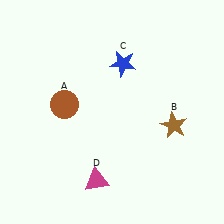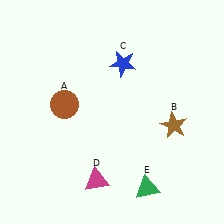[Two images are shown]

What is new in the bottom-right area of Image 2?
A green triangle (E) was added in the bottom-right area of Image 2.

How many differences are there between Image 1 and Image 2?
There is 1 difference between the two images.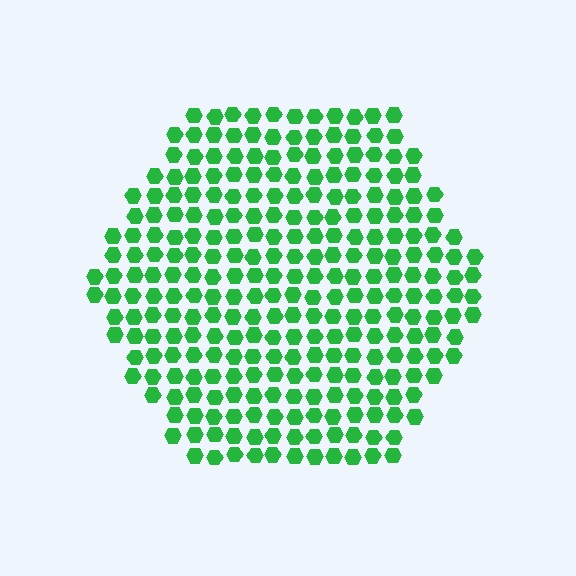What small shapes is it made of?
It is made of small hexagons.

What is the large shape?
The large shape is a hexagon.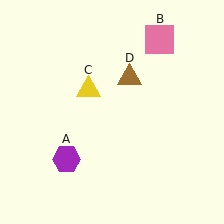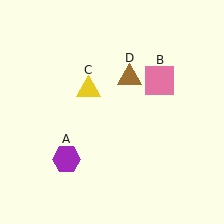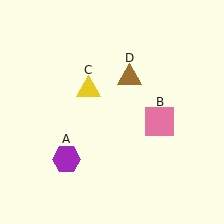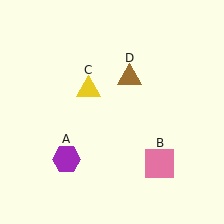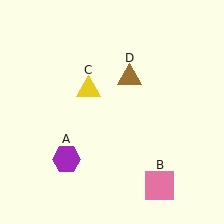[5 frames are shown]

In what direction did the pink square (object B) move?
The pink square (object B) moved down.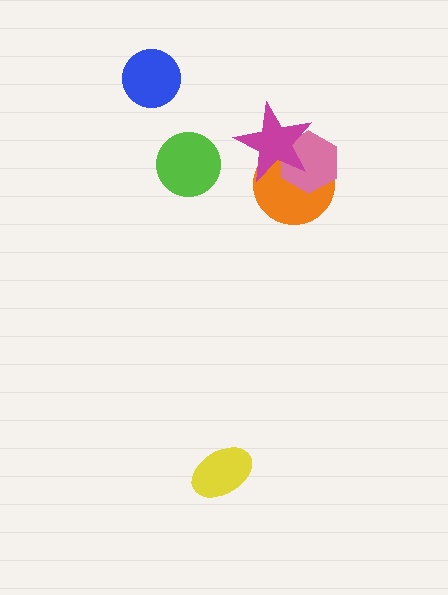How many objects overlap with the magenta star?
2 objects overlap with the magenta star.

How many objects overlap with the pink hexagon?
2 objects overlap with the pink hexagon.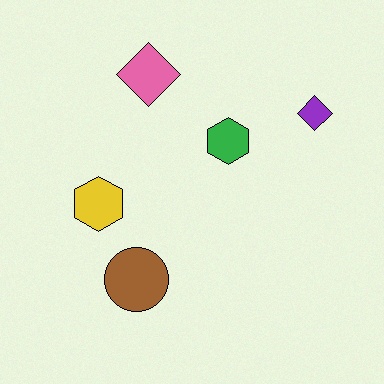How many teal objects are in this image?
There are no teal objects.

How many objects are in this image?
There are 5 objects.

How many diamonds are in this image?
There are 2 diamonds.